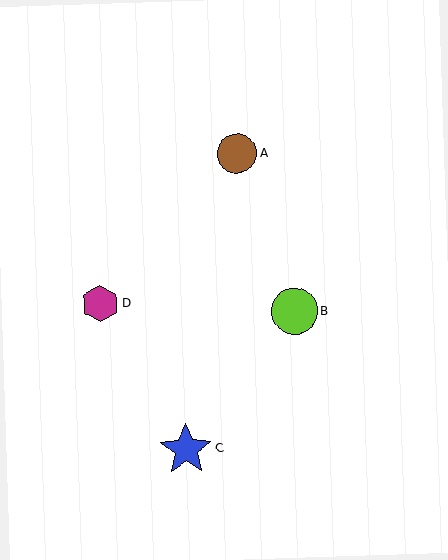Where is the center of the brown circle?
The center of the brown circle is at (237, 153).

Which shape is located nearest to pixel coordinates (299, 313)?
The lime circle (labeled B) at (294, 311) is nearest to that location.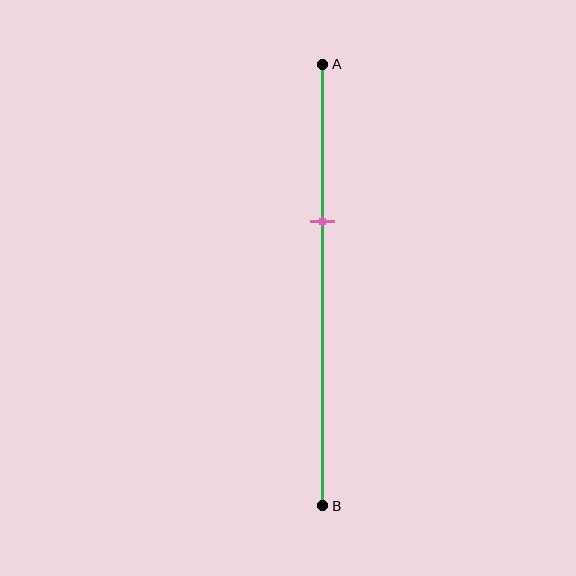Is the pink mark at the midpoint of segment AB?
No, the mark is at about 35% from A, not at the 50% midpoint.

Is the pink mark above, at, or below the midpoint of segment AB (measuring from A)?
The pink mark is above the midpoint of segment AB.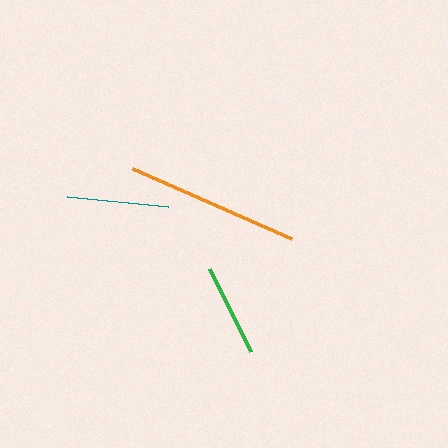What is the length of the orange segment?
The orange segment is approximately 174 pixels long.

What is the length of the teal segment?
The teal segment is approximately 101 pixels long.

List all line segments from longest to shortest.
From longest to shortest: orange, teal, green.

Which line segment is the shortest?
The green line is the shortest at approximately 93 pixels.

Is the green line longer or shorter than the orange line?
The orange line is longer than the green line.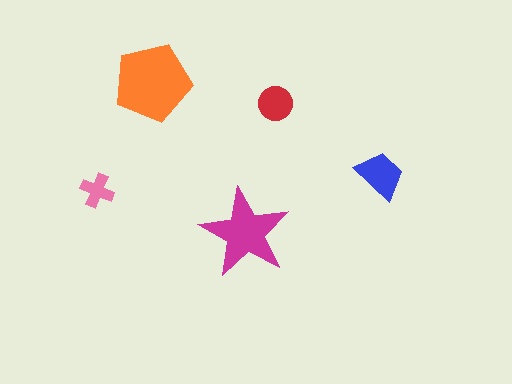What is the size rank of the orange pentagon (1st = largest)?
1st.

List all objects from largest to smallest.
The orange pentagon, the magenta star, the blue trapezoid, the red circle, the pink cross.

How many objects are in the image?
There are 5 objects in the image.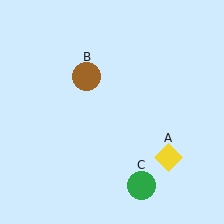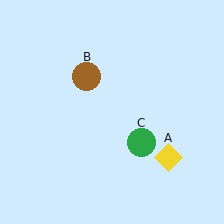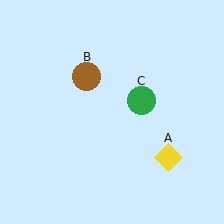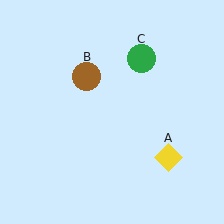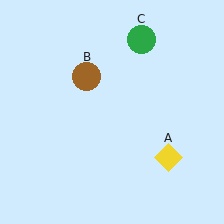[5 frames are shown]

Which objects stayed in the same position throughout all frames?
Yellow diamond (object A) and brown circle (object B) remained stationary.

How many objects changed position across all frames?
1 object changed position: green circle (object C).